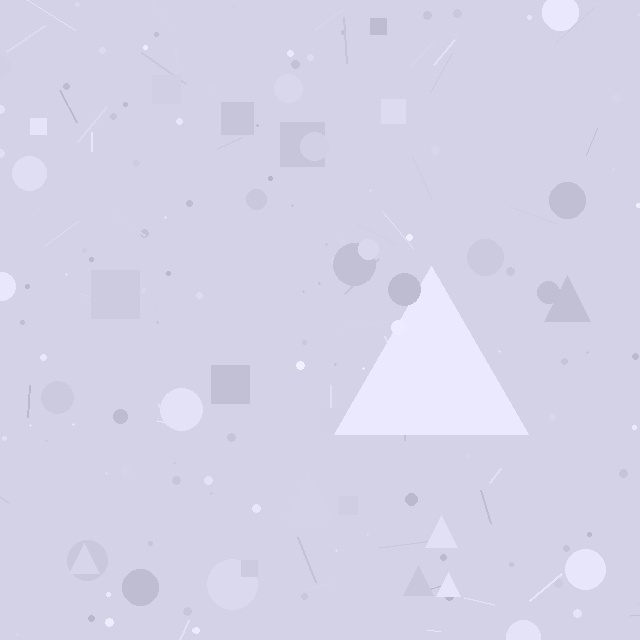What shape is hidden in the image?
A triangle is hidden in the image.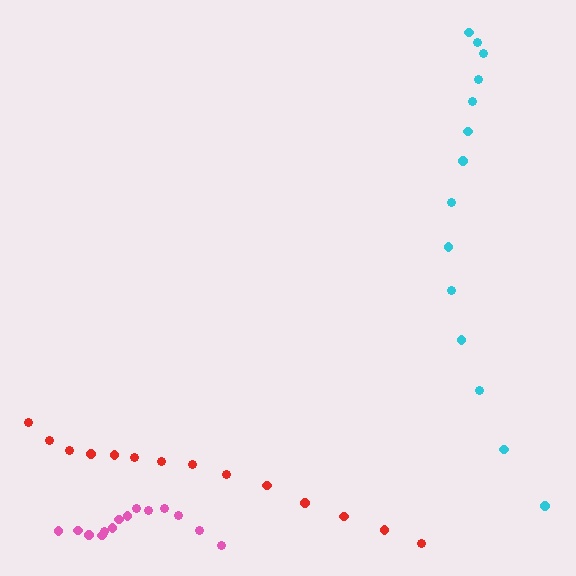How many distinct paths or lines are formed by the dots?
There are 3 distinct paths.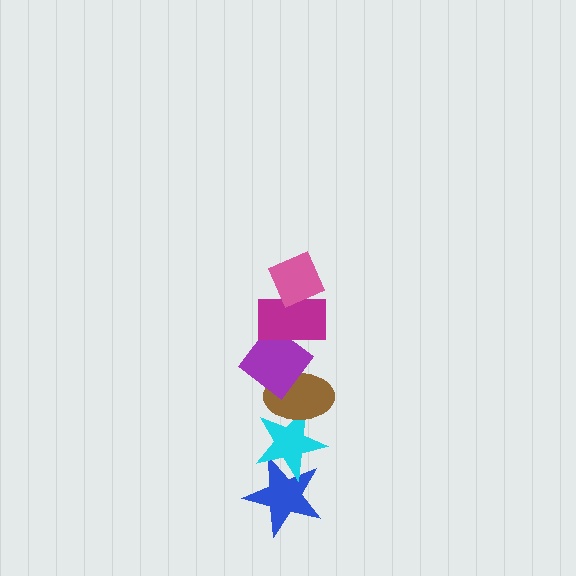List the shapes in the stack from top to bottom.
From top to bottom: the pink diamond, the magenta rectangle, the purple diamond, the brown ellipse, the cyan star, the blue star.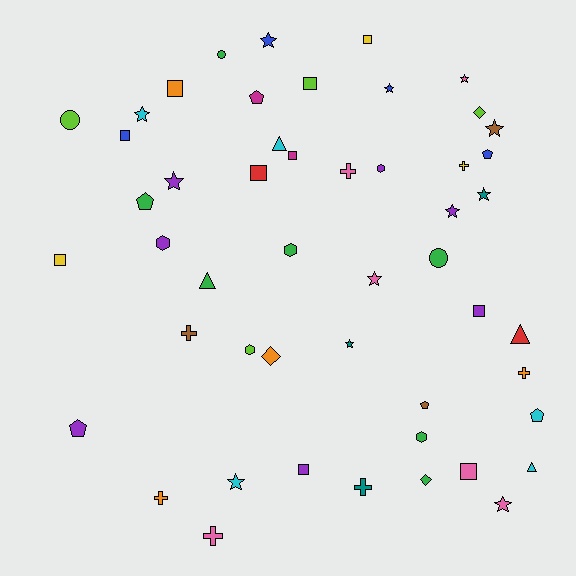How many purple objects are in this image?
There are 7 purple objects.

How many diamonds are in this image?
There are 3 diamonds.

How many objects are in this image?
There are 50 objects.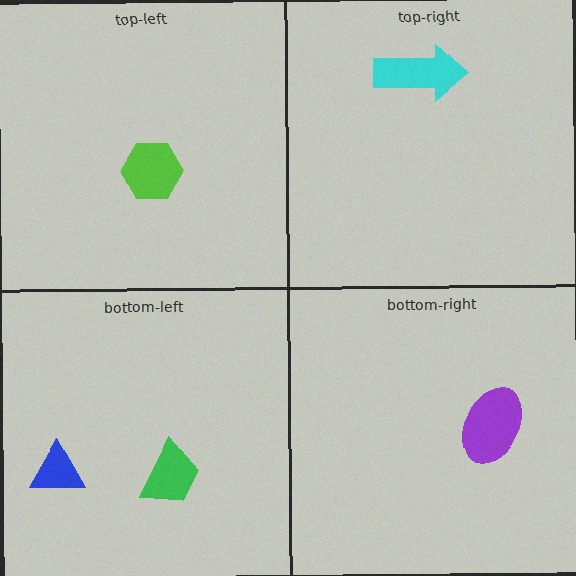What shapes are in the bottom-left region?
The green trapezoid, the blue triangle.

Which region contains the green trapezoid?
The bottom-left region.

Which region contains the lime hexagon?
The top-left region.